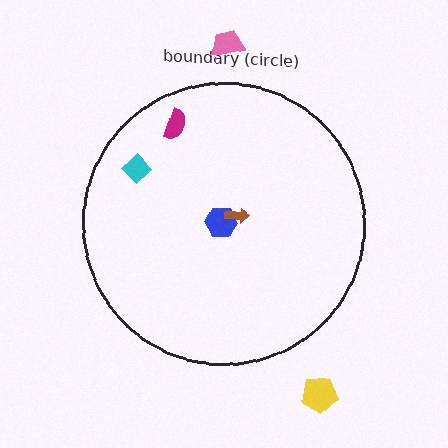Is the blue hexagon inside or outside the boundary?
Inside.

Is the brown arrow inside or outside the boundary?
Inside.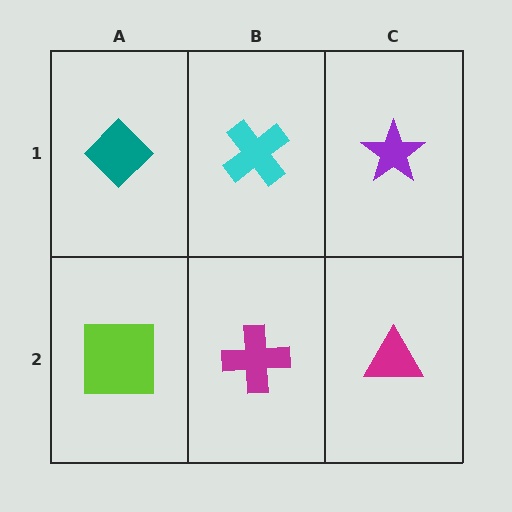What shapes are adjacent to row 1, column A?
A lime square (row 2, column A), a cyan cross (row 1, column B).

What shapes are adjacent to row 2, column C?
A purple star (row 1, column C), a magenta cross (row 2, column B).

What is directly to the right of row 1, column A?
A cyan cross.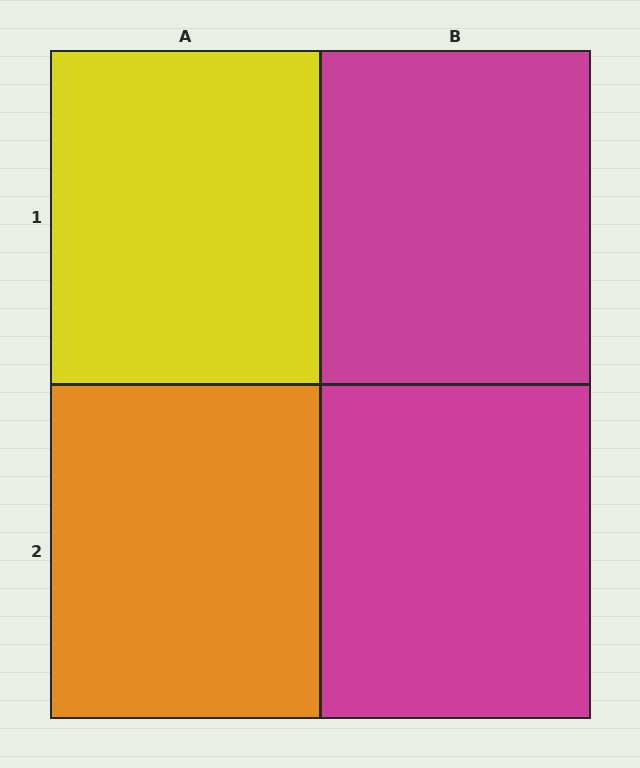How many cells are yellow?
1 cell is yellow.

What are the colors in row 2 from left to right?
Orange, magenta.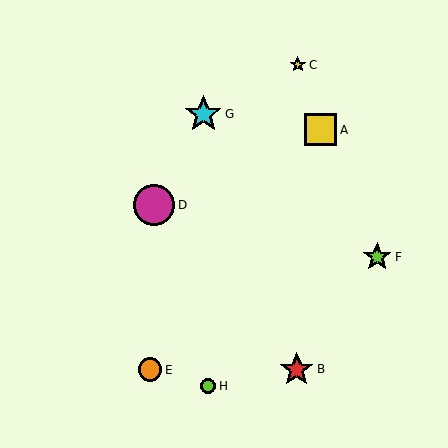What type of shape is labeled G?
Shape G is a cyan star.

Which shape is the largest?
The magenta circle (labeled D) is the largest.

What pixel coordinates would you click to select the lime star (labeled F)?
Click at (377, 257) to select the lime star F.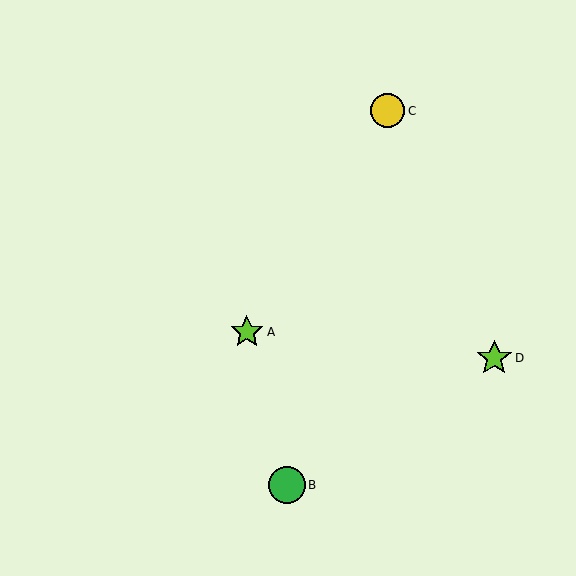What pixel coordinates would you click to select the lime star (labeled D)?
Click at (494, 358) to select the lime star D.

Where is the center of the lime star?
The center of the lime star is at (494, 358).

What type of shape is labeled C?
Shape C is a yellow circle.